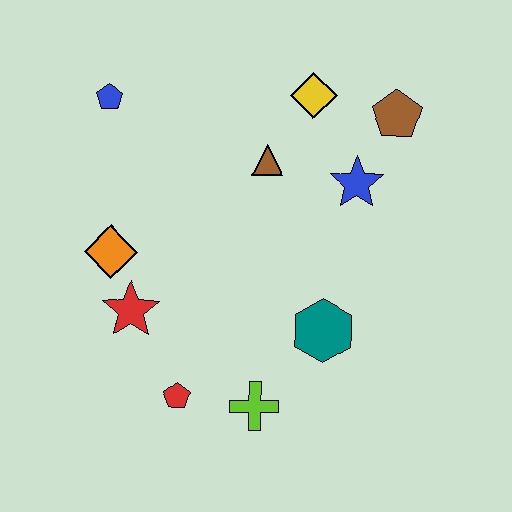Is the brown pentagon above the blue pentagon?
No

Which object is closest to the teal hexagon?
The lime cross is closest to the teal hexagon.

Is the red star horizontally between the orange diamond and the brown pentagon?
Yes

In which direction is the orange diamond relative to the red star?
The orange diamond is above the red star.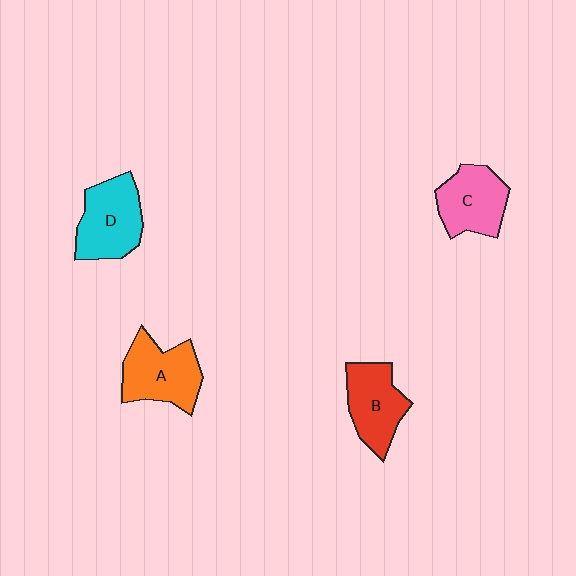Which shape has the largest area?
Shape A (orange).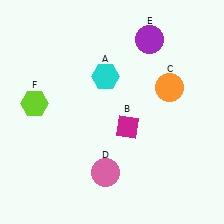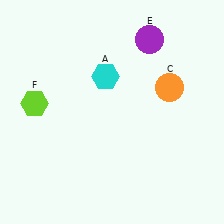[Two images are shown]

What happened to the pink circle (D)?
The pink circle (D) was removed in Image 2. It was in the bottom-left area of Image 1.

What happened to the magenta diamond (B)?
The magenta diamond (B) was removed in Image 2. It was in the bottom-right area of Image 1.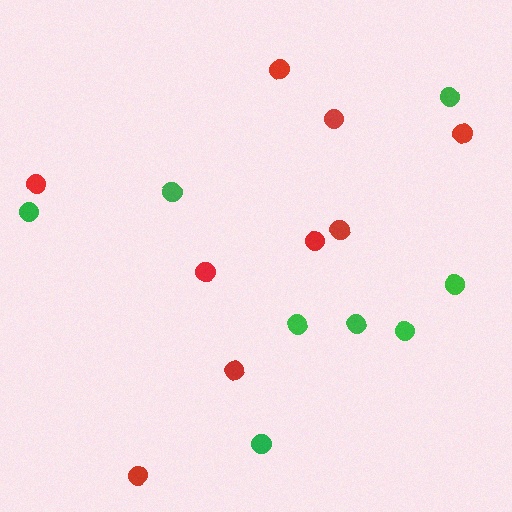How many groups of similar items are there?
There are 2 groups: one group of red circles (9) and one group of green circles (8).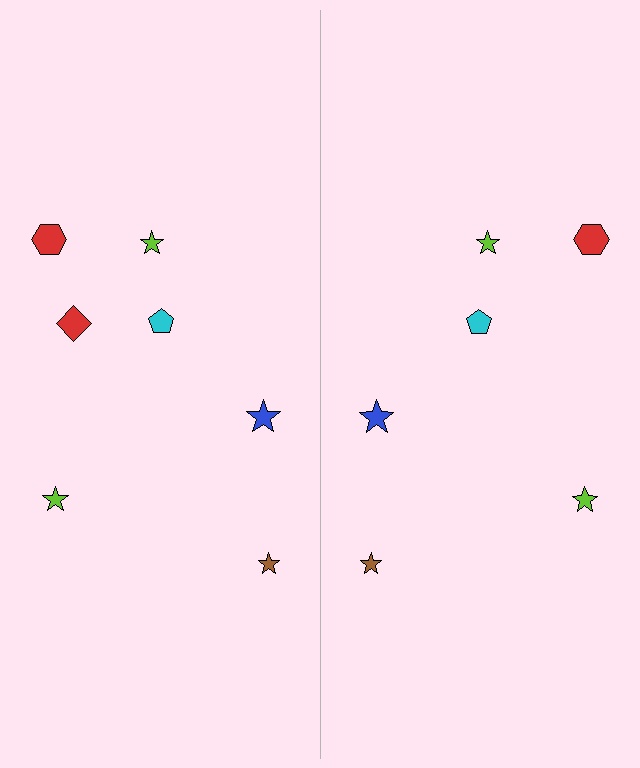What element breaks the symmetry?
A red diamond is missing from the right side.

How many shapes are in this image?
There are 13 shapes in this image.